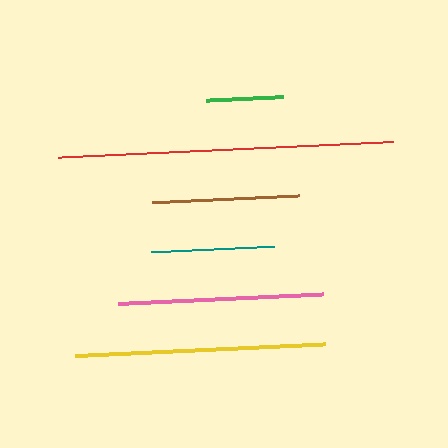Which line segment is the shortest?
The green line is the shortest at approximately 77 pixels.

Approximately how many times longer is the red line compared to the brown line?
The red line is approximately 2.3 times the length of the brown line.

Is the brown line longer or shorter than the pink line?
The pink line is longer than the brown line.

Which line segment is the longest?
The red line is the longest at approximately 336 pixels.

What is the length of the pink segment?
The pink segment is approximately 207 pixels long.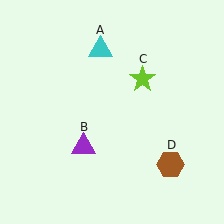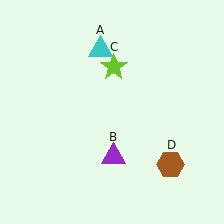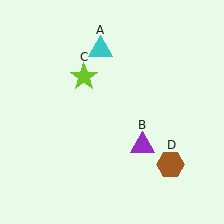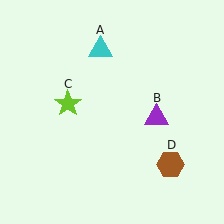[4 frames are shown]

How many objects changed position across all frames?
2 objects changed position: purple triangle (object B), lime star (object C).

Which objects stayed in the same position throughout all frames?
Cyan triangle (object A) and brown hexagon (object D) remained stationary.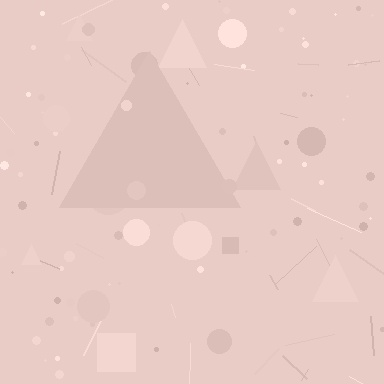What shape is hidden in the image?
A triangle is hidden in the image.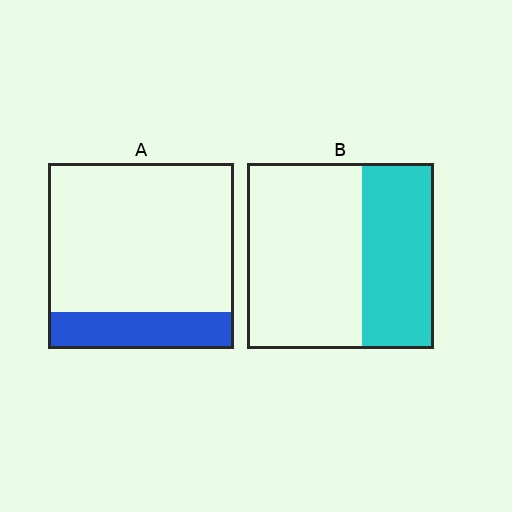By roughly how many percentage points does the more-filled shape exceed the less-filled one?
By roughly 20 percentage points (B over A).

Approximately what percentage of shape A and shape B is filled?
A is approximately 20% and B is approximately 40%.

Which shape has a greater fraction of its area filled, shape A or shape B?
Shape B.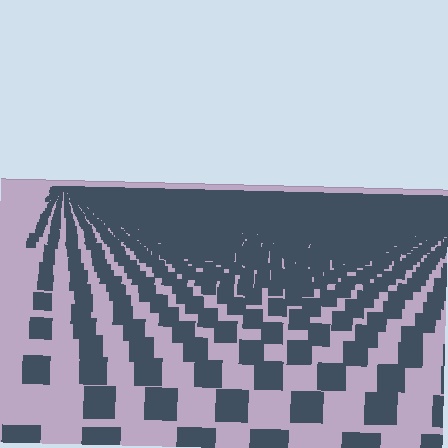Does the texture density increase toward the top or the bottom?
Density increases toward the top.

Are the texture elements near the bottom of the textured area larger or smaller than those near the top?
Larger. Near the bottom, elements are closer to the viewer and appear at a bigger on-screen size.